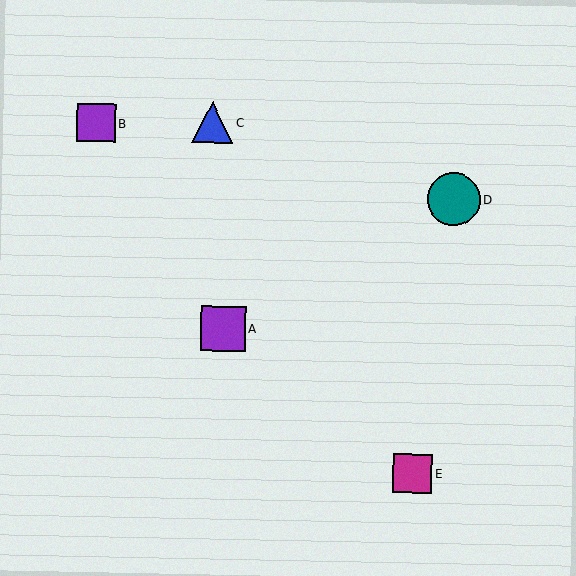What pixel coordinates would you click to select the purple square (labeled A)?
Click at (223, 328) to select the purple square A.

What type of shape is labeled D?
Shape D is a teal circle.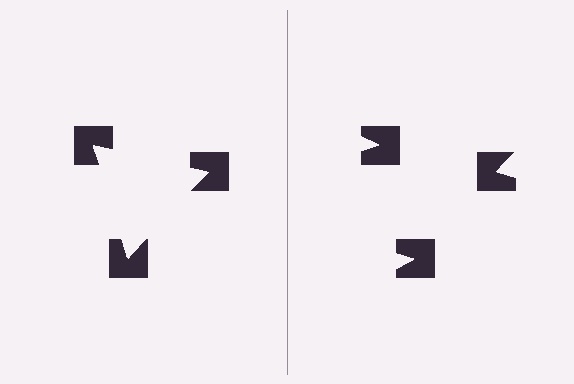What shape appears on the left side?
An illusory triangle.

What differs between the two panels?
The notched squares are positioned identically on both sides; only the wedge orientations differ. On the left they align to a triangle; on the right they are misaligned.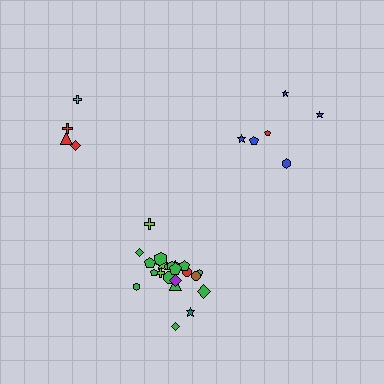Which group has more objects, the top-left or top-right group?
The top-right group.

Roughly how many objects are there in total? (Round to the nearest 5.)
Roughly 30 objects in total.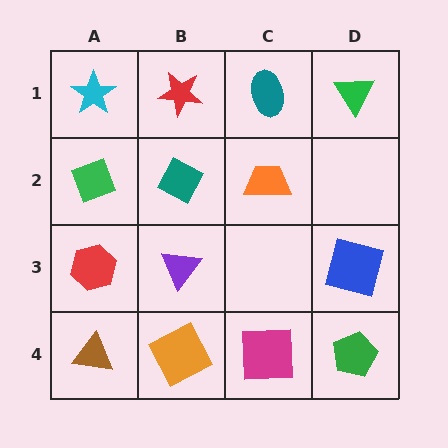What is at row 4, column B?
An orange square.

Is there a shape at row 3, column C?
No, that cell is empty.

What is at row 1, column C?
A teal ellipse.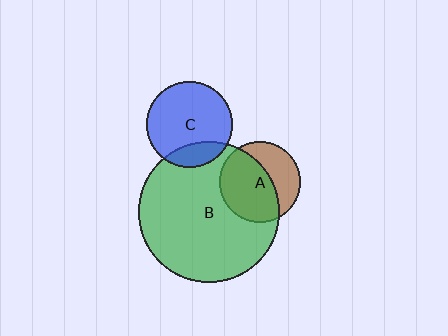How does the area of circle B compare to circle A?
Approximately 3.1 times.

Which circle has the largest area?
Circle B (green).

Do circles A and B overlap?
Yes.